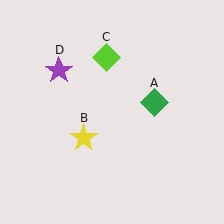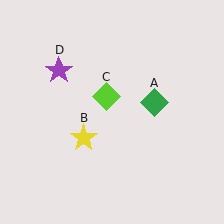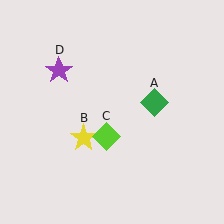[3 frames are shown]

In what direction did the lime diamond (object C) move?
The lime diamond (object C) moved down.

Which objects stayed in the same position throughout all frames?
Green diamond (object A) and yellow star (object B) and purple star (object D) remained stationary.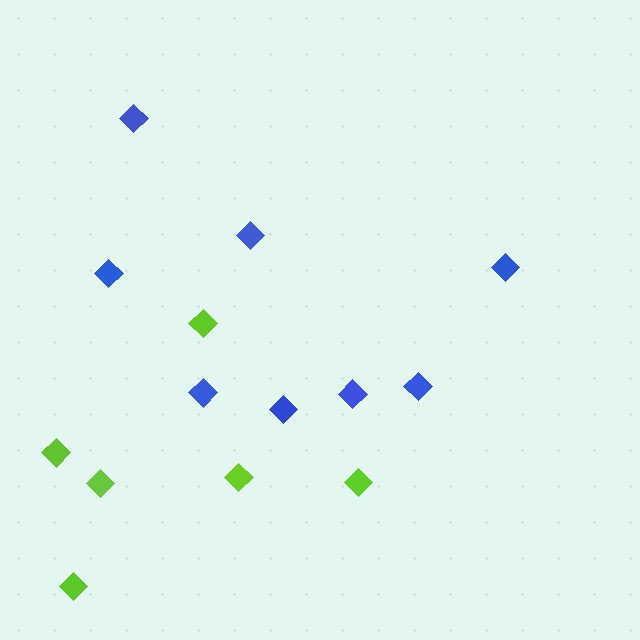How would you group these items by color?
There are 2 groups: one group of blue diamonds (8) and one group of lime diamonds (6).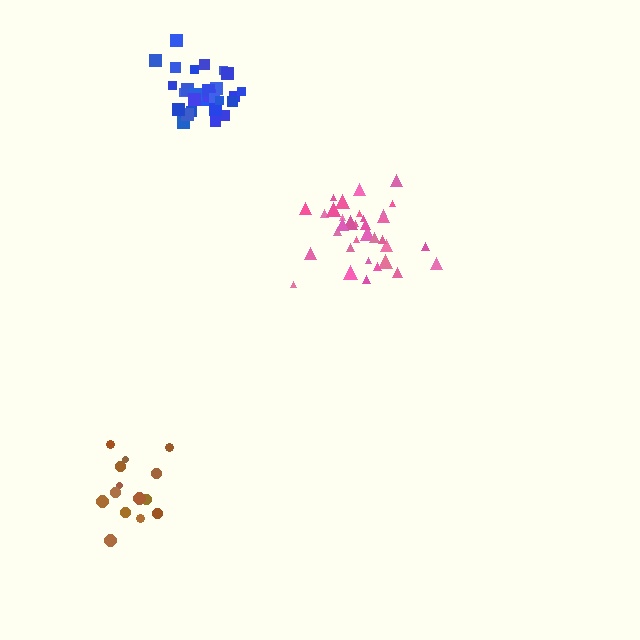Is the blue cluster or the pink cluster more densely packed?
Blue.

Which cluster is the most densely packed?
Blue.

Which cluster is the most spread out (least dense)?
Brown.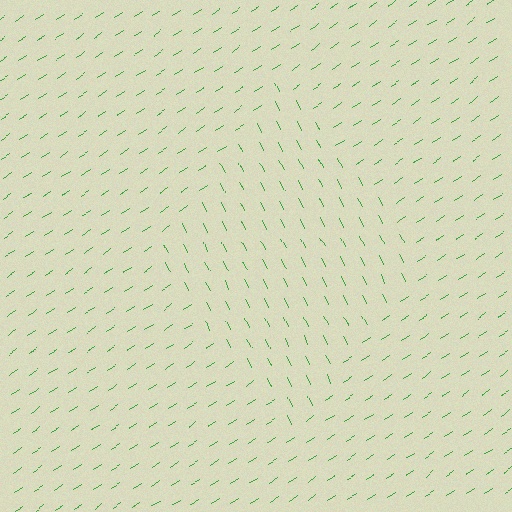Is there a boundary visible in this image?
Yes, there is a texture boundary formed by a change in line orientation.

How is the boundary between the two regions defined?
The boundary is defined purely by a change in line orientation (approximately 83 degrees difference). All lines are the same color and thickness.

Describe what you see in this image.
The image is filled with small green line segments. A diamond region in the image has lines oriented differently from the surrounding lines, creating a visible texture boundary.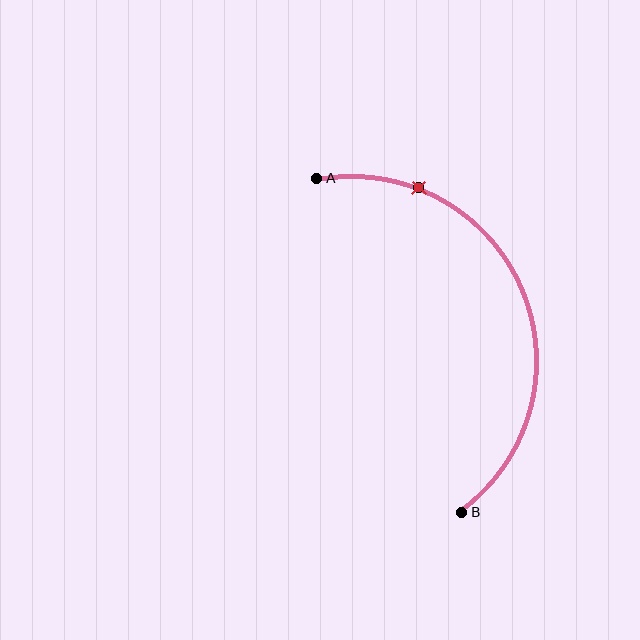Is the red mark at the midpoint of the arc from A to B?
No. The red mark lies on the arc but is closer to endpoint A. The arc midpoint would be at the point on the curve equidistant along the arc from both A and B.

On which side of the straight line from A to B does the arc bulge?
The arc bulges to the right of the straight line connecting A and B.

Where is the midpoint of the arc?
The arc midpoint is the point on the curve farthest from the straight line joining A and B. It sits to the right of that line.